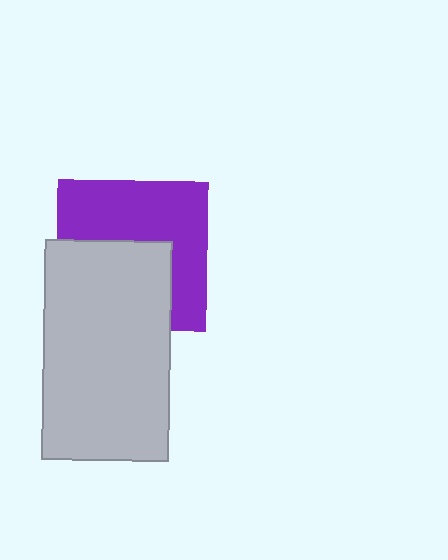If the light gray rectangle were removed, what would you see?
You would see the complete purple square.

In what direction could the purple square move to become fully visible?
The purple square could move up. That would shift it out from behind the light gray rectangle entirely.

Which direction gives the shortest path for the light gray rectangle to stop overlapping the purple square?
Moving down gives the shortest separation.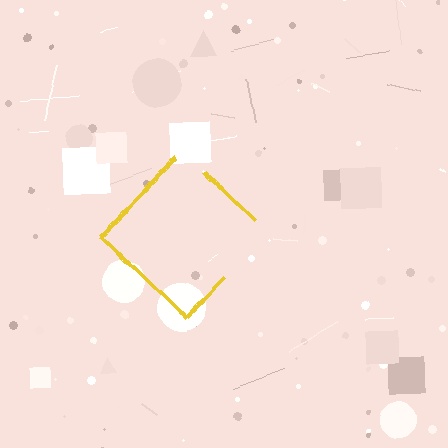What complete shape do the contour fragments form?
The contour fragments form a diamond.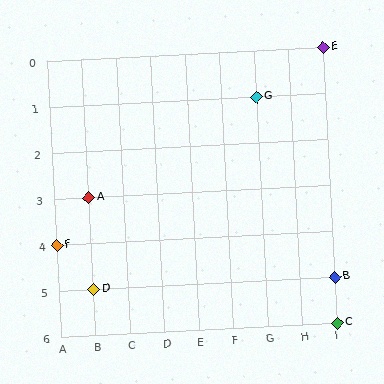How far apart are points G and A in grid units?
Points G and A are 5 columns and 2 rows apart (about 5.4 grid units diagonally).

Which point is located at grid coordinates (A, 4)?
Point F is at (A, 4).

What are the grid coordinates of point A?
Point A is at grid coordinates (B, 3).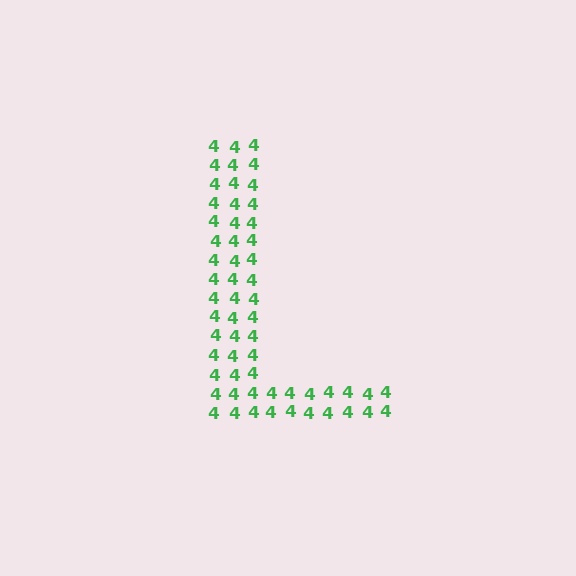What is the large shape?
The large shape is the letter L.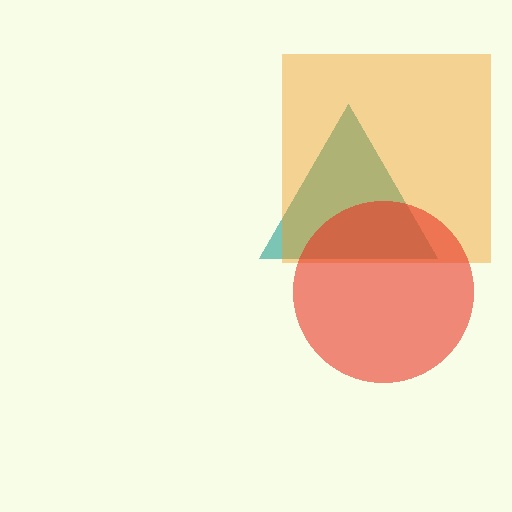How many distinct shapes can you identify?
There are 3 distinct shapes: a teal triangle, an orange square, a red circle.